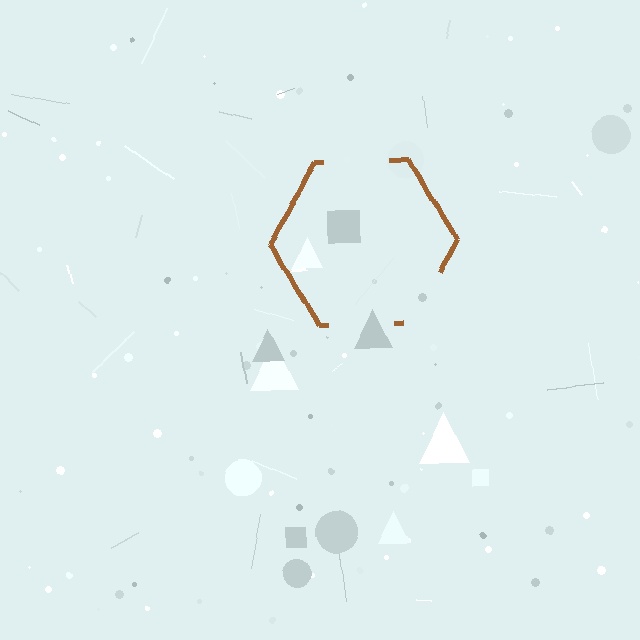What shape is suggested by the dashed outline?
The dashed outline suggests a hexagon.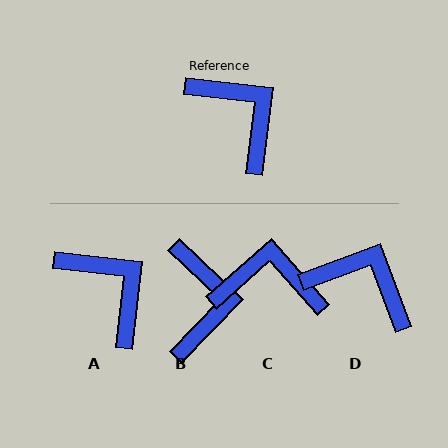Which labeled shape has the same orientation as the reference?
A.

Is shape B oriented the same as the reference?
No, it is off by about 37 degrees.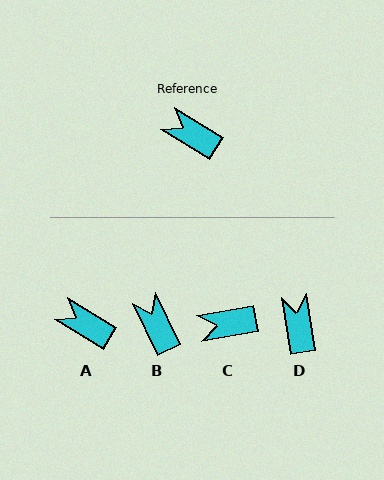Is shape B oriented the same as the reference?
No, it is off by about 33 degrees.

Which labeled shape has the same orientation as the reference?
A.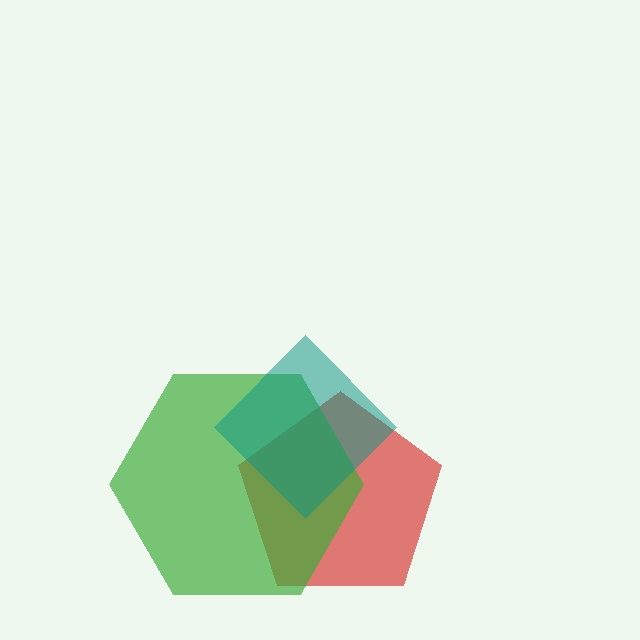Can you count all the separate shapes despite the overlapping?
Yes, there are 3 separate shapes.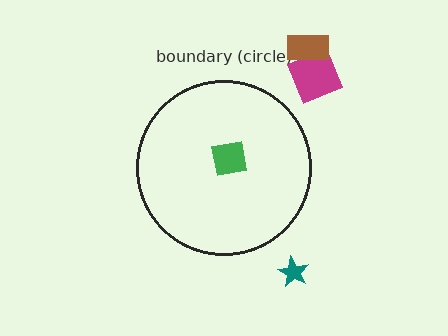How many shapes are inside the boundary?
1 inside, 3 outside.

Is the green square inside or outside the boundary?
Inside.